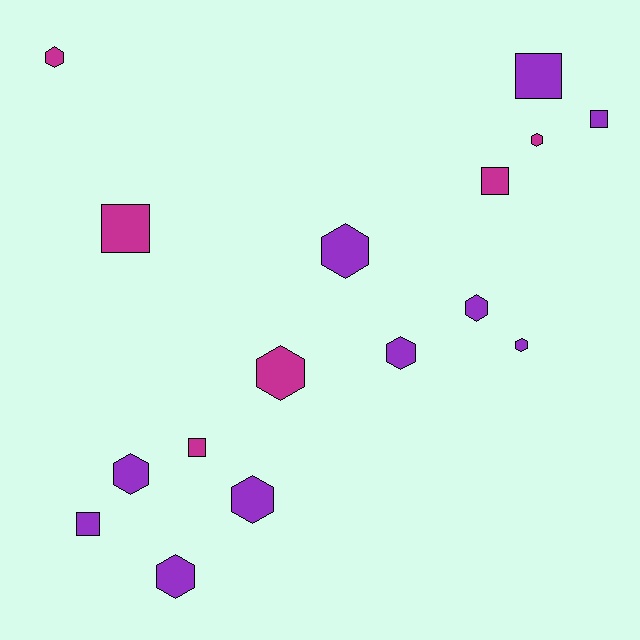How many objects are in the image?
There are 16 objects.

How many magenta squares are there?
There are 3 magenta squares.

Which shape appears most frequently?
Hexagon, with 10 objects.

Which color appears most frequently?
Purple, with 10 objects.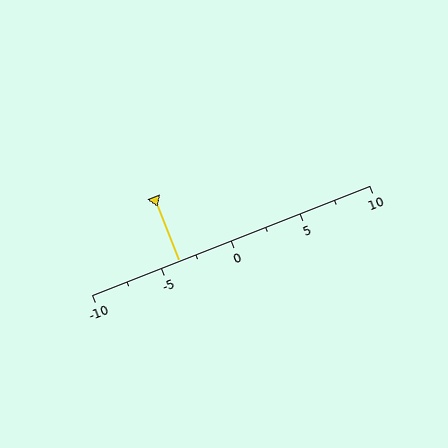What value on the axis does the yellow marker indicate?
The marker indicates approximately -3.8.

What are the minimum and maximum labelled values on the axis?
The axis runs from -10 to 10.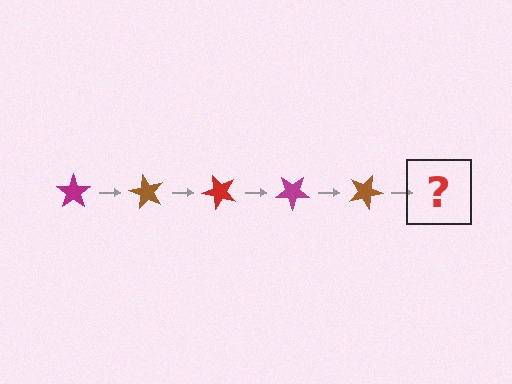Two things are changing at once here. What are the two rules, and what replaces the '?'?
The two rules are that it rotates 60 degrees each step and the color cycles through magenta, brown, and red. The '?' should be a red star, rotated 300 degrees from the start.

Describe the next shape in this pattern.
It should be a red star, rotated 300 degrees from the start.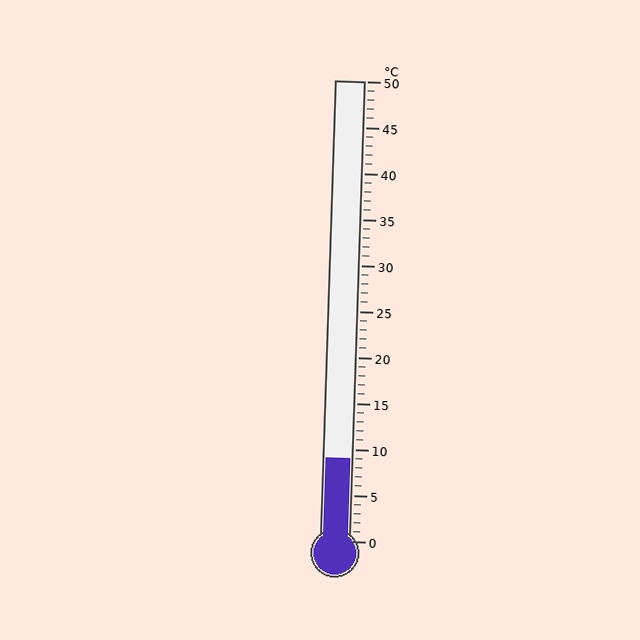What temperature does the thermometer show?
The thermometer shows approximately 9°C.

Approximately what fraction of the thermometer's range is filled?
The thermometer is filled to approximately 20% of its range.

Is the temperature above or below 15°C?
The temperature is below 15°C.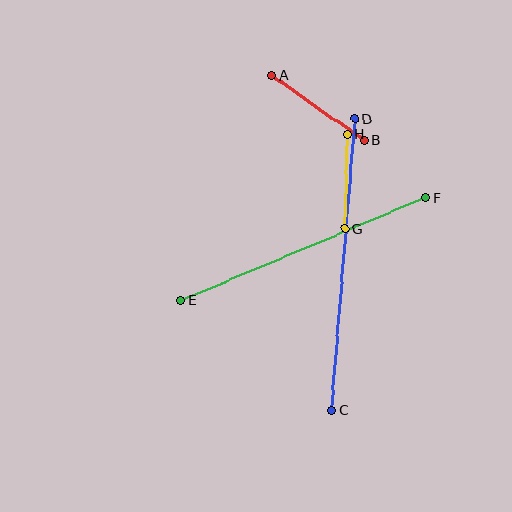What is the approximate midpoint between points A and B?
The midpoint is at approximately (318, 108) pixels.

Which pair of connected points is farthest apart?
Points C and D are farthest apart.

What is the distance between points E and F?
The distance is approximately 266 pixels.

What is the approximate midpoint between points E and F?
The midpoint is at approximately (303, 249) pixels.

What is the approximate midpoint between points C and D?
The midpoint is at approximately (343, 265) pixels.